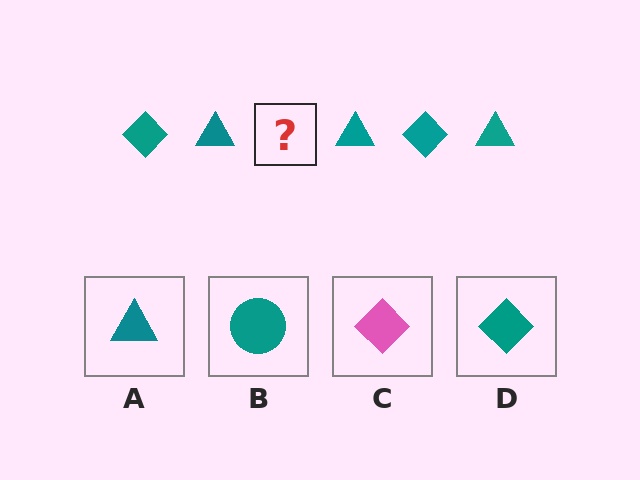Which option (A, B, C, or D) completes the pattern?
D.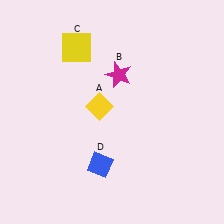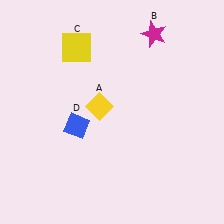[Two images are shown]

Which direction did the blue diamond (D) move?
The blue diamond (D) moved up.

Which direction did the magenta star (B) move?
The magenta star (B) moved up.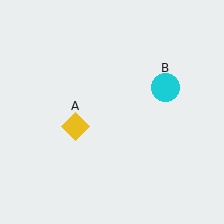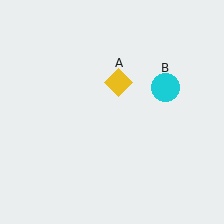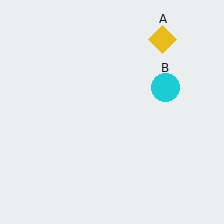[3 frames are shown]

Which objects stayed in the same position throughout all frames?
Cyan circle (object B) remained stationary.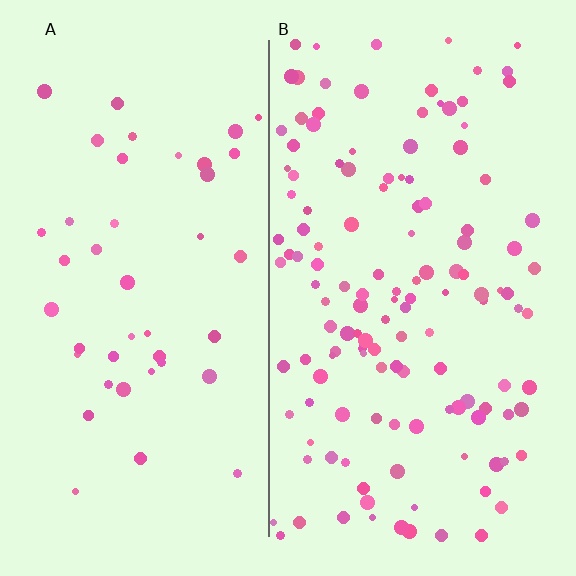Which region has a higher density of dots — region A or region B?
B (the right).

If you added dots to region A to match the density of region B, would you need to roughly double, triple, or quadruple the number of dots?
Approximately triple.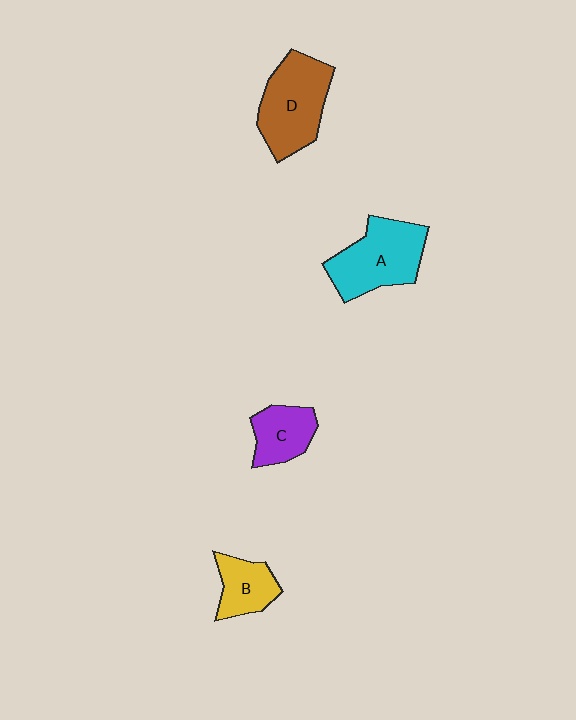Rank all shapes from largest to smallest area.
From largest to smallest: D (brown), A (cyan), C (purple), B (yellow).